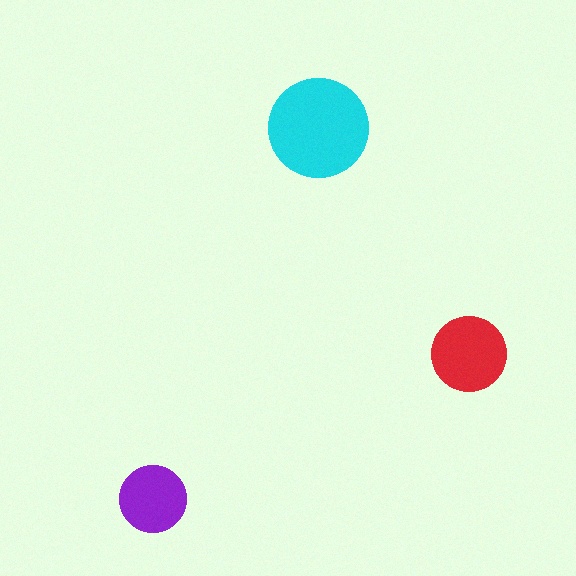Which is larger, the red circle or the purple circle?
The red one.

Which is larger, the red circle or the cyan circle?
The cyan one.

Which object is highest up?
The cyan circle is topmost.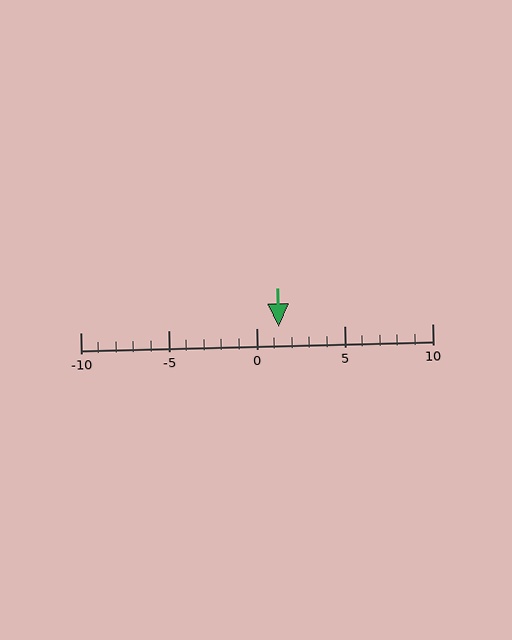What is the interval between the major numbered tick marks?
The major tick marks are spaced 5 units apart.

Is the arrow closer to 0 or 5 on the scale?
The arrow is closer to 0.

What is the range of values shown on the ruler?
The ruler shows values from -10 to 10.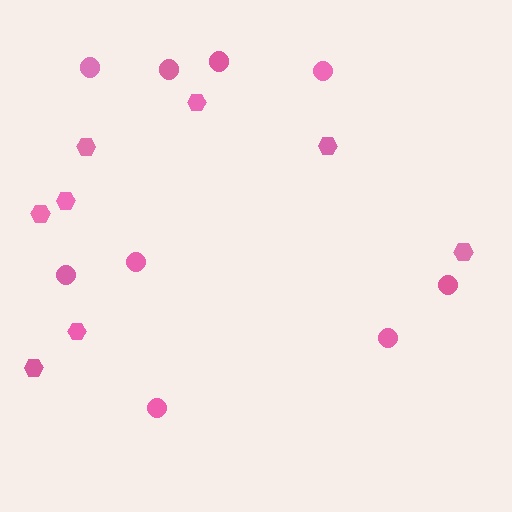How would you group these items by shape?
There are 2 groups: one group of hexagons (8) and one group of circles (9).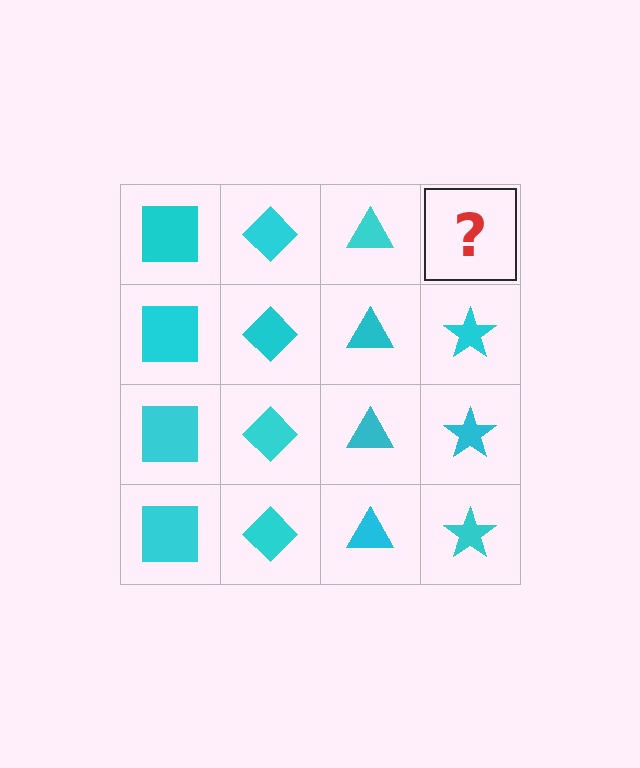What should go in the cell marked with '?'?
The missing cell should contain a cyan star.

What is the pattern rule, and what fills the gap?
The rule is that each column has a consistent shape. The gap should be filled with a cyan star.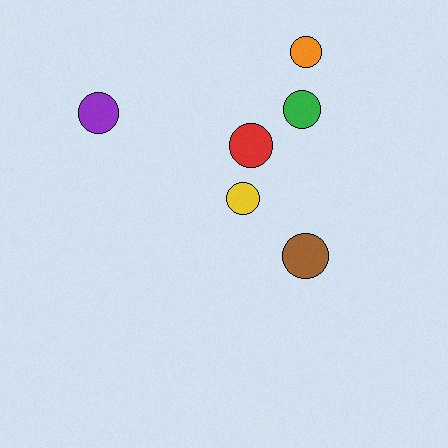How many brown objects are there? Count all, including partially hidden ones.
There is 1 brown object.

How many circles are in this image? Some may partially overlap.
There are 6 circles.